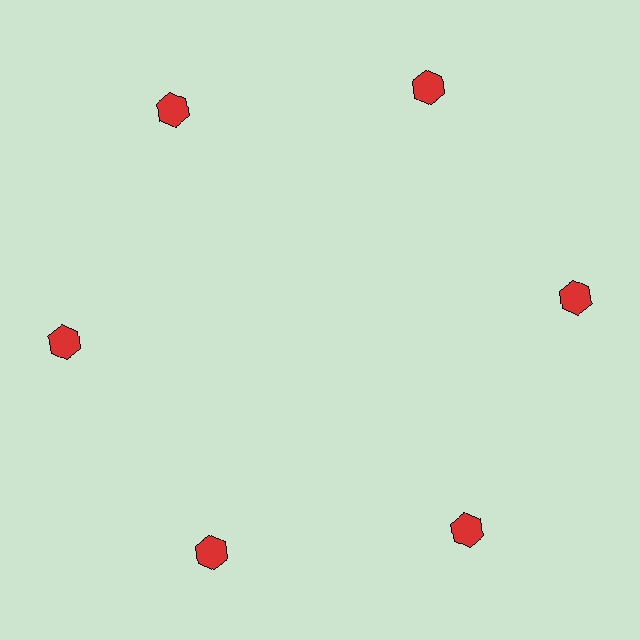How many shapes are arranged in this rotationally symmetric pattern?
There are 6 shapes, arranged in 6 groups of 1.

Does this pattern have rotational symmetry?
Yes, this pattern has 6-fold rotational symmetry. It looks the same after rotating 60 degrees around the center.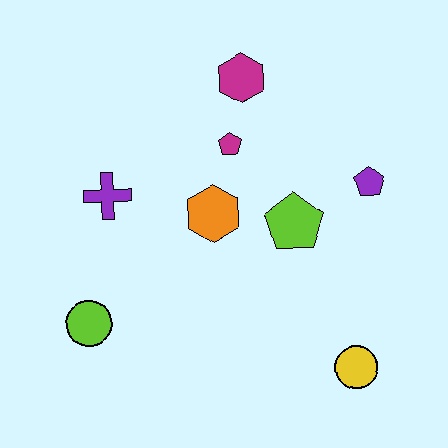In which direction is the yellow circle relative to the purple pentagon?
The yellow circle is below the purple pentagon.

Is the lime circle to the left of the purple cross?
Yes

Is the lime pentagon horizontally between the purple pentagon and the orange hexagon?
Yes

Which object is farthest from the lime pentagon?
The lime circle is farthest from the lime pentagon.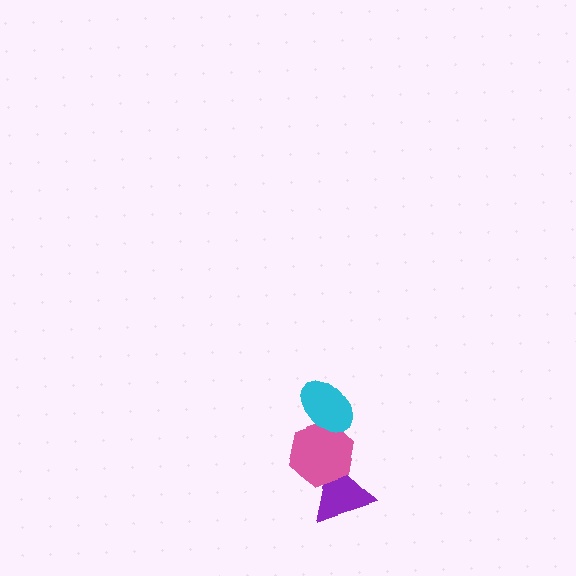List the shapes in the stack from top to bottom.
From top to bottom: the cyan ellipse, the pink hexagon, the purple triangle.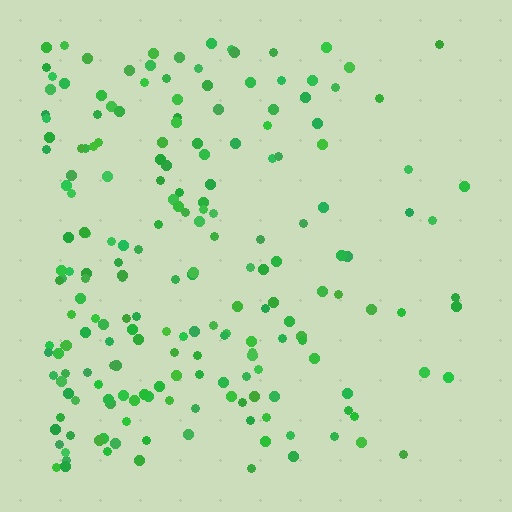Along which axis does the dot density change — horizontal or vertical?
Horizontal.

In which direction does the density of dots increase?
From right to left, with the left side densest.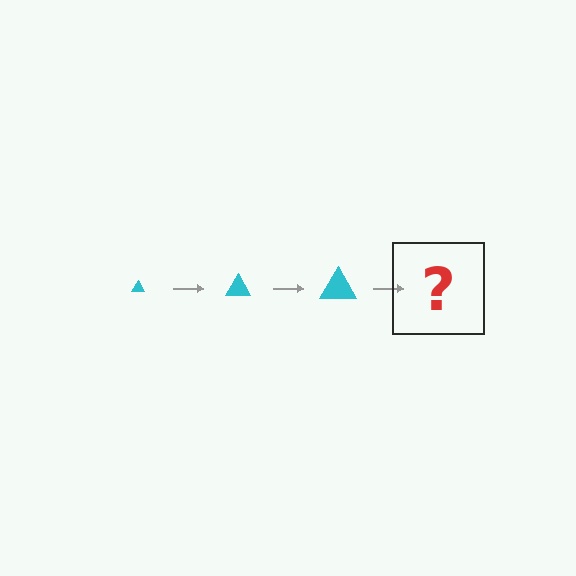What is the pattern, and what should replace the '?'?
The pattern is that the triangle gets progressively larger each step. The '?' should be a cyan triangle, larger than the previous one.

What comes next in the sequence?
The next element should be a cyan triangle, larger than the previous one.